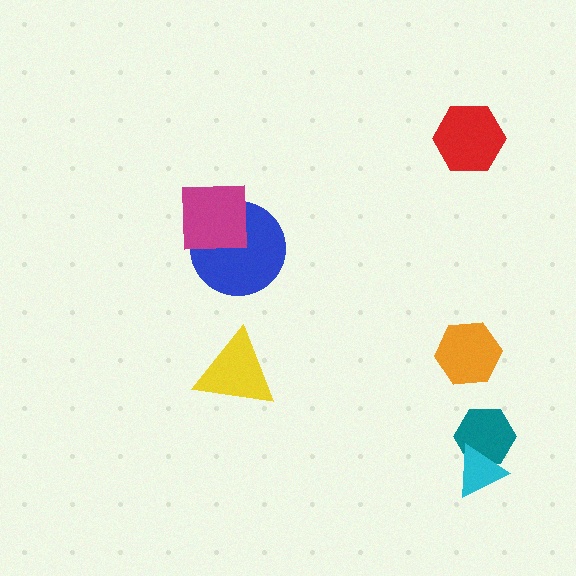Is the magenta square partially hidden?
No, no other shape covers it.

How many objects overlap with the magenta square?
1 object overlaps with the magenta square.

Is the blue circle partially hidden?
Yes, it is partially covered by another shape.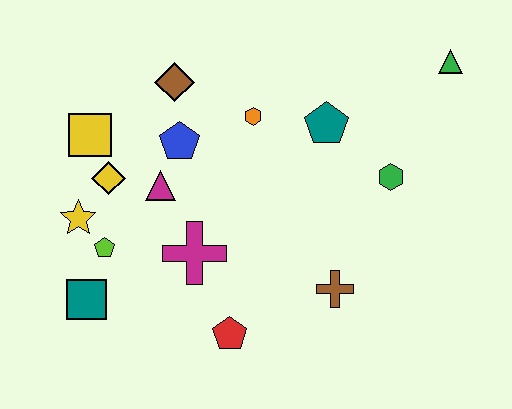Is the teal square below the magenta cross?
Yes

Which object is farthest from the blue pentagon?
The green triangle is farthest from the blue pentagon.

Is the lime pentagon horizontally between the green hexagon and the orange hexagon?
No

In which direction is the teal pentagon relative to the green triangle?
The teal pentagon is to the left of the green triangle.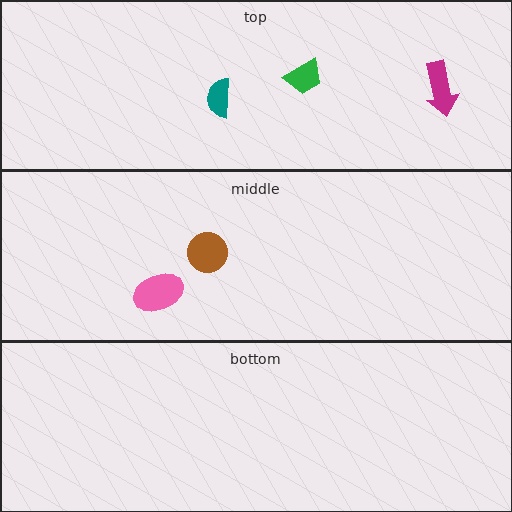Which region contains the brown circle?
The middle region.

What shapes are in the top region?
The teal semicircle, the green trapezoid, the magenta arrow.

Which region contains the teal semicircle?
The top region.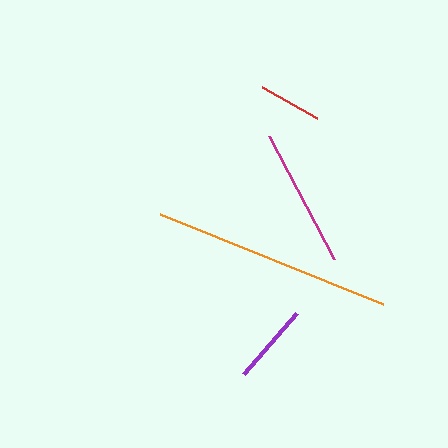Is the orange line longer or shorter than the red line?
The orange line is longer than the red line.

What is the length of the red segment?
The red segment is approximately 63 pixels long.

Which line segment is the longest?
The orange line is the longest at approximately 240 pixels.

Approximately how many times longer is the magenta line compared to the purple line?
The magenta line is approximately 1.7 times the length of the purple line.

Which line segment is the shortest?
The red line is the shortest at approximately 63 pixels.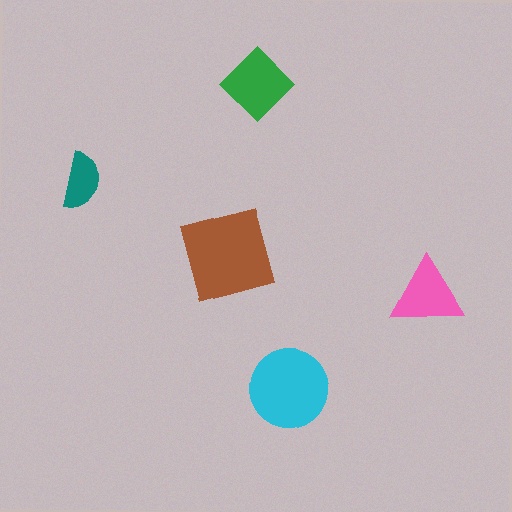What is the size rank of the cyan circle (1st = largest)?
2nd.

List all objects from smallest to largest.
The teal semicircle, the pink triangle, the green diamond, the cyan circle, the brown square.